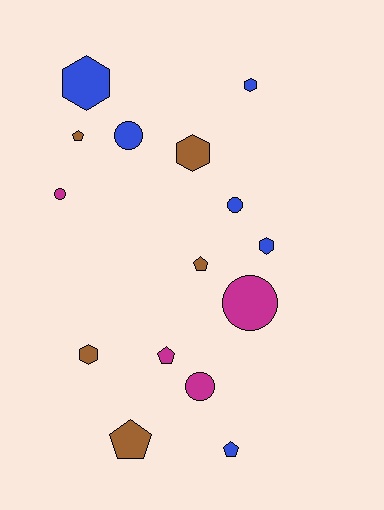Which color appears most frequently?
Blue, with 6 objects.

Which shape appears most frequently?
Pentagon, with 5 objects.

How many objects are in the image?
There are 15 objects.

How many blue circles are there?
There are 2 blue circles.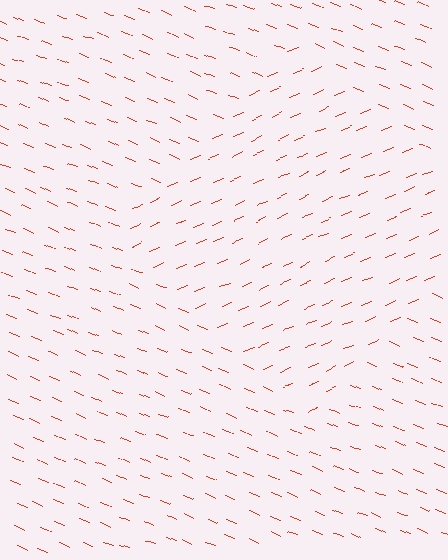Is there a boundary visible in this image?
Yes, there is a texture boundary formed by a change in line orientation.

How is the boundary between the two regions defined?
The boundary is defined purely by a change in line orientation (approximately 45 degrees difference). All lines are the same color and thickness.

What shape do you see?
I see a diamond.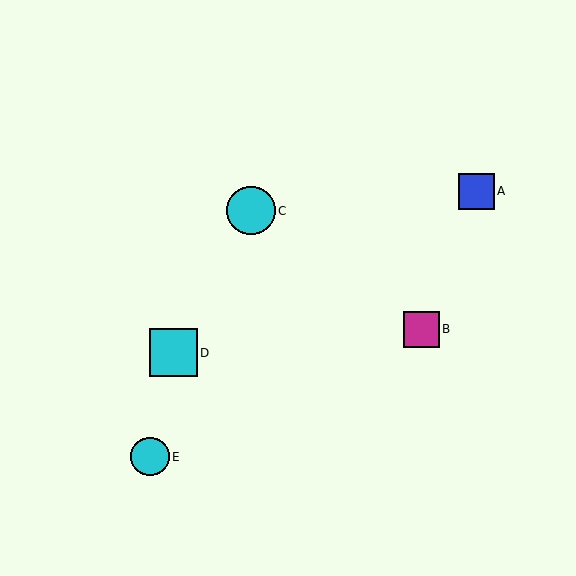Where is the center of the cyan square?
The center of the cyan square is at (173, 353).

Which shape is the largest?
The cyan circle (labeled C) is the largest.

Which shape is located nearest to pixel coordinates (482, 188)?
The blue square (labeled A) at (476, 191) is nearest to that location.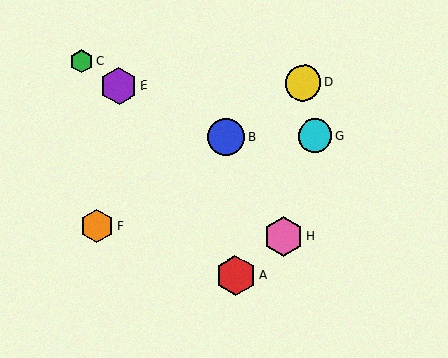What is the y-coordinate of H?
Object H is at y≈236.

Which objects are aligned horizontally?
Objects B, G are aligned horizontally.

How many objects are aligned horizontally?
2 objects (B, G) are aligned horizontally.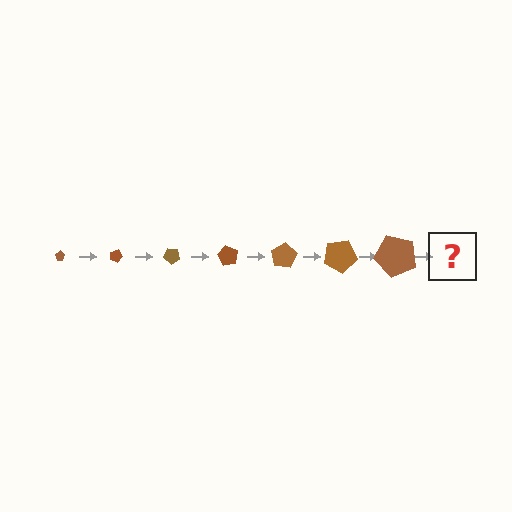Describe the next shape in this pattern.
It should be a pentagon, larger than the previous one and rotated 140 degrees from the start.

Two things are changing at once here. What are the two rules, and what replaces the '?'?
The two rules are that the pentagon grows larger each step and it rotates 20 degrees each step. The '?' should be a pentagon, larger than the previous one and rotated 140 degrees from the start.